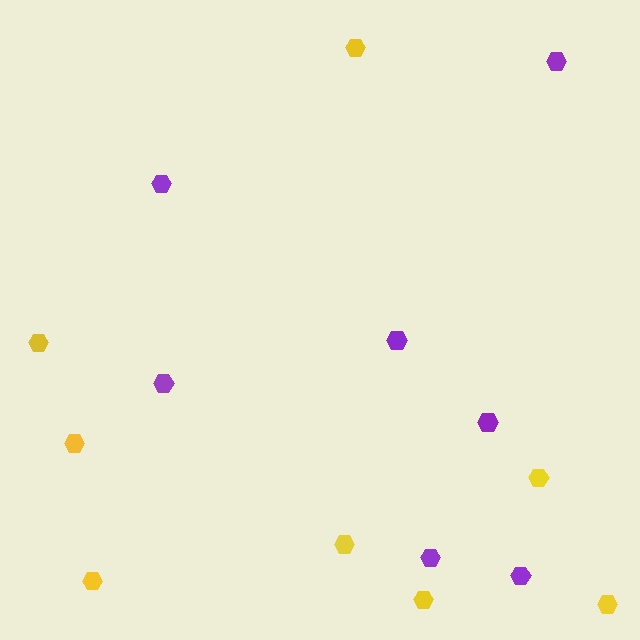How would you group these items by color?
There are 2 groups: one group of yellow hexagons (8) and one group of purple hexagons (7).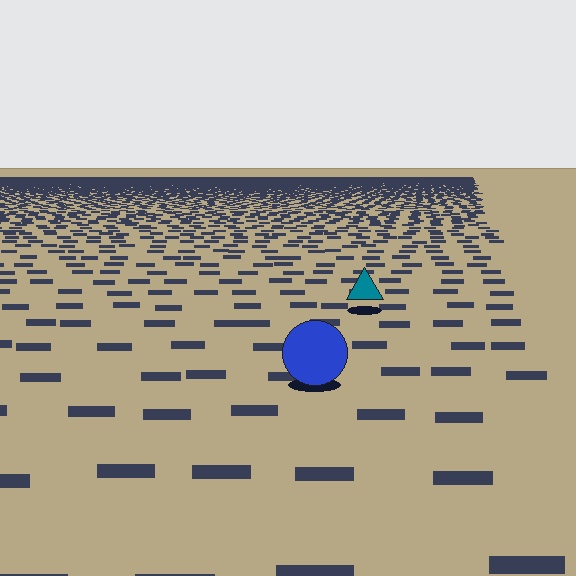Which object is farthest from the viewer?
The teal triangle is farthest from the viewer. It appears smaller and the ground texture around it is denser.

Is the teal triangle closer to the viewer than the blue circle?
No. The blue circle is closer — you can tell from the texture gradient: the ground texture is coarser near it.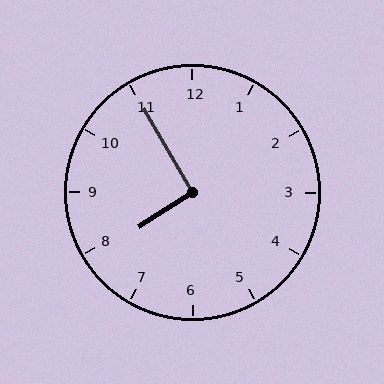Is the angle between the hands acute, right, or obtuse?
It is right.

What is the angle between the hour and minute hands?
Approximately 92 degrees.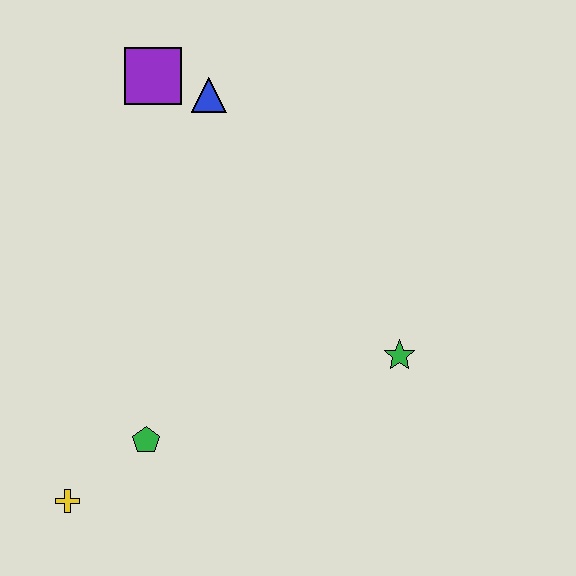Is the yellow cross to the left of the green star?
Yes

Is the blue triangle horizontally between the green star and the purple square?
Yes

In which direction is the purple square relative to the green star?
The purple square is above the green star.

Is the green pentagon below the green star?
Yes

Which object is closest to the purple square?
The blue triangle is closest to the purple square.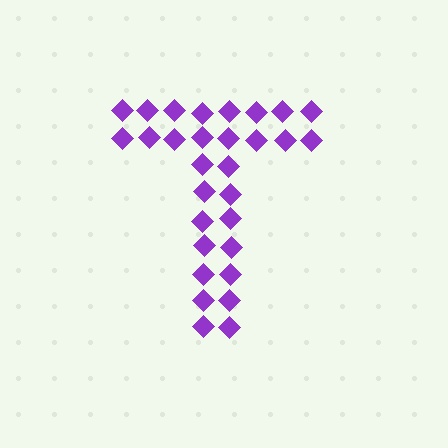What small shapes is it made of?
It is made of small diamonds.